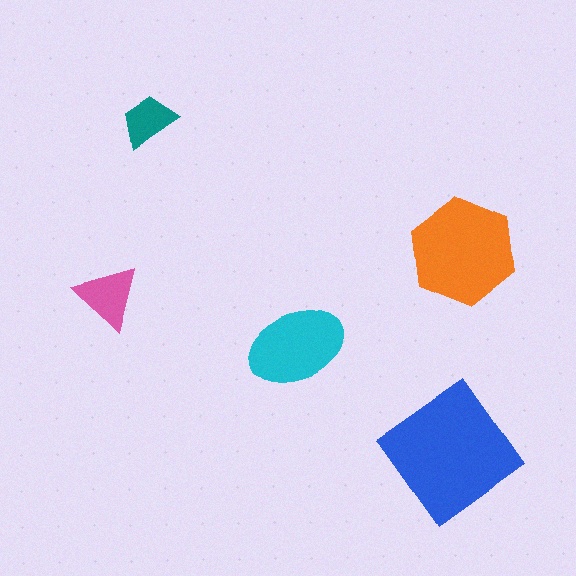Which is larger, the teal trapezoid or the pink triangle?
The pink triangle.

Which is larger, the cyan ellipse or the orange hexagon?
The orange hexagon.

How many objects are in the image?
There are 5 objects in the image.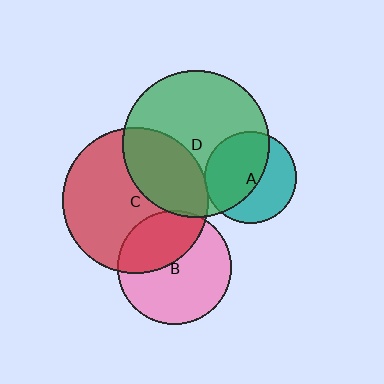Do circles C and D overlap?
Yes.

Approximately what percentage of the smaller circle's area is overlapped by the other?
Approximately 30%.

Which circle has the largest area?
Circle D (green).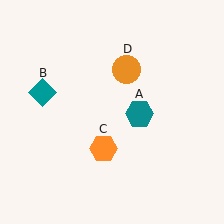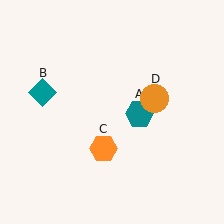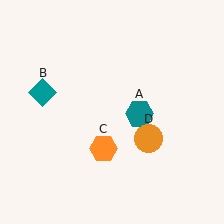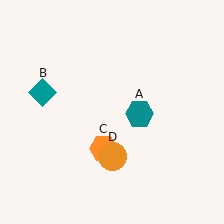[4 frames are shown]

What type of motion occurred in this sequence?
The orange circle (object D) rotated clockwise around the center of the scene.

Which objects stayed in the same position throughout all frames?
Teal hexagon (object A) and teal diamond (object B) and orange hexagon (object C) remained stationary.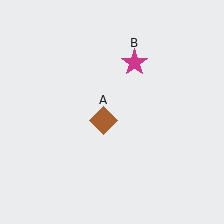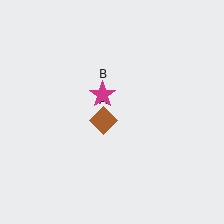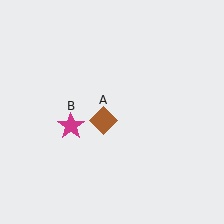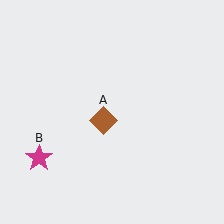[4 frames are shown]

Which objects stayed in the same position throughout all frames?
Brown diamond (object A) remained stationary.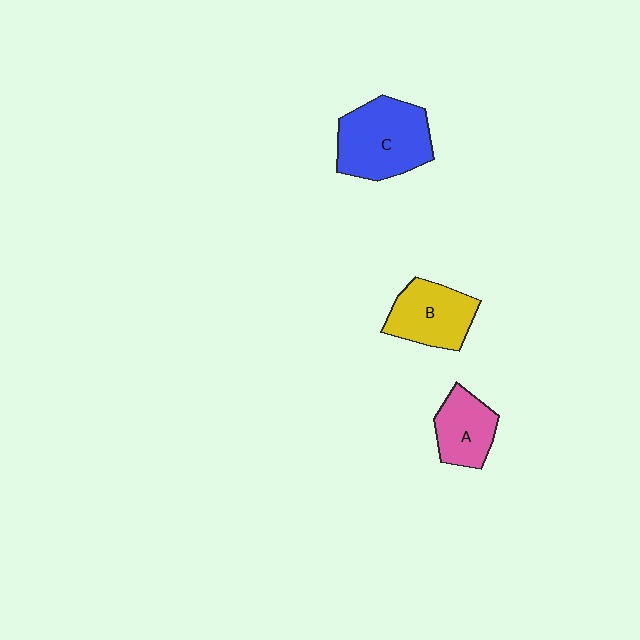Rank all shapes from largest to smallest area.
From largest to smallest: C (blue), B (yellow), A (pink).